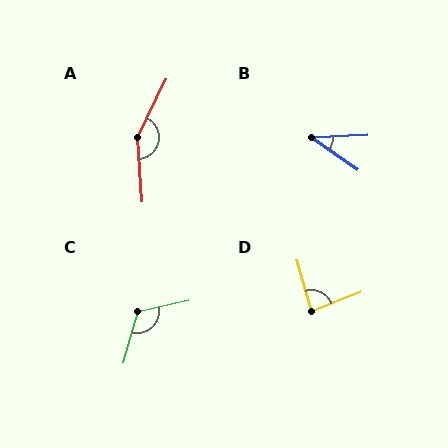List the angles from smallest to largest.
B (38°), D (84°), C (118°), A (150°).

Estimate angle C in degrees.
Approximately 118 degrees.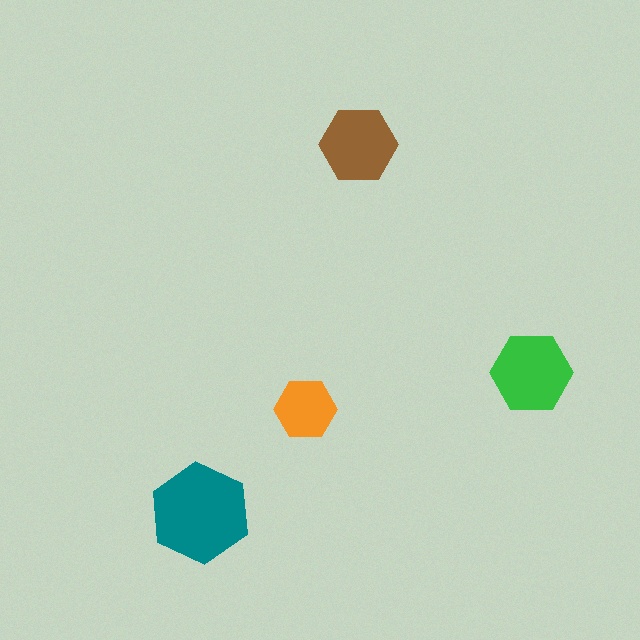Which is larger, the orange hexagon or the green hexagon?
The green one.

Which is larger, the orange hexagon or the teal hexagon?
The teal one.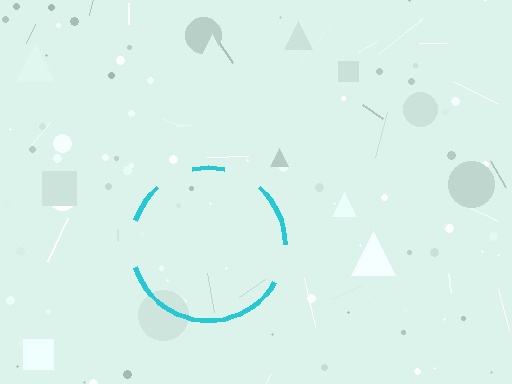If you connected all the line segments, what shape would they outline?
They would outline a circle.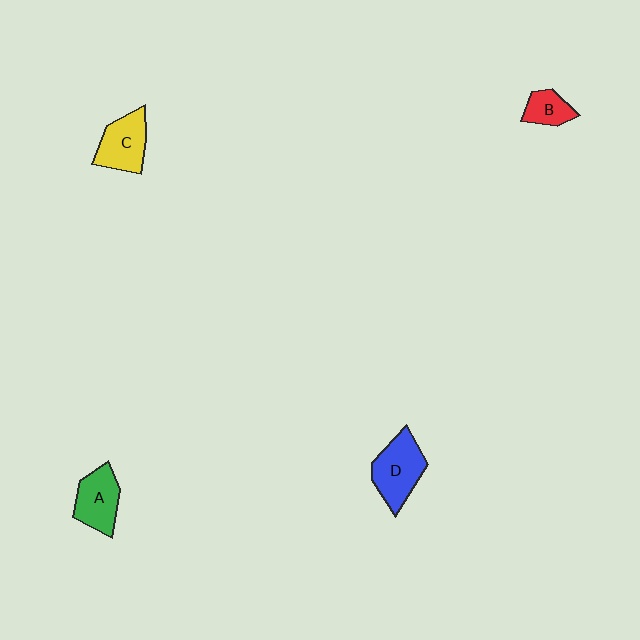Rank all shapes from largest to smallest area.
From largest to smallest: D (blue), C (yellow), A (green), B (red).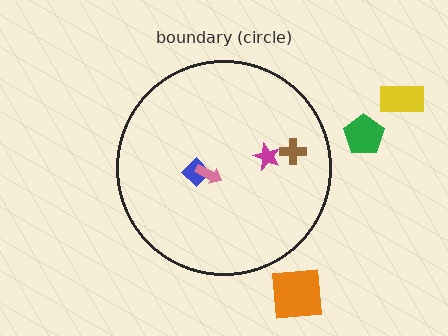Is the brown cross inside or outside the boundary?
Inside.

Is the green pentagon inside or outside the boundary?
Outside.